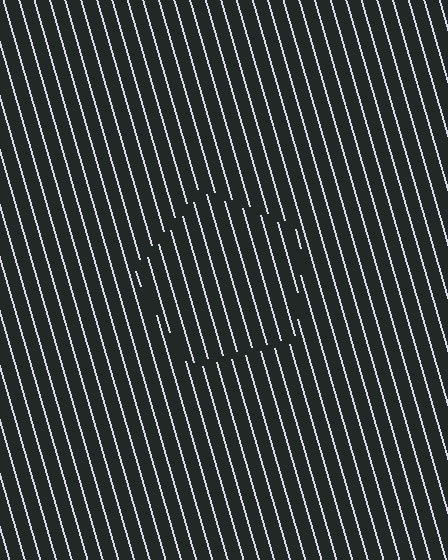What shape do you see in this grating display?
An illusory pentagon. The interior of the shape contains the same grating, shifted by half a period — the contour is defined by the phase discontinuity where line-ends from the inner and outer gratings abut.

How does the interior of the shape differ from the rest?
The interior of the shape contains the same grating, shifted by half a period — the contour is defined by the phase discontinuity where line-ends from the inner and outer gratings abut.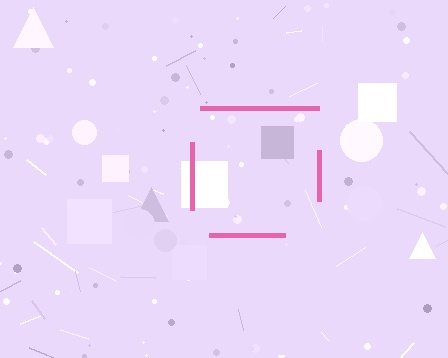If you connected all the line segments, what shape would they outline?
They would outline a square.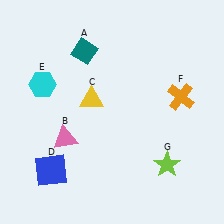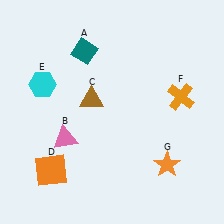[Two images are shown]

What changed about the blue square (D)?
In Image 1, D is blue. In Image 2, it changed to orange.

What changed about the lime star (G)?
In Image 1, G is lime. In Image 2, it changed to orange.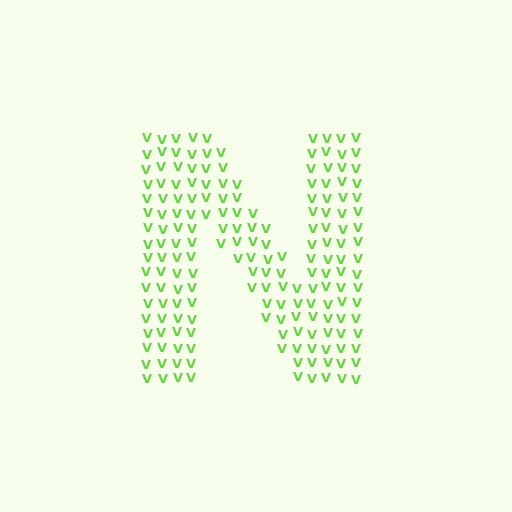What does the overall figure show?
The overall figure shows the letter N.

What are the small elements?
The small elements are letter V's.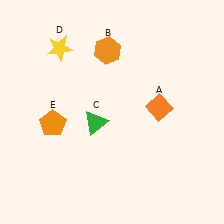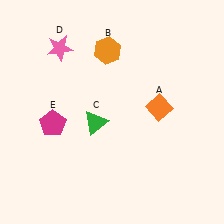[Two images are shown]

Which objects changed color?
D changed from yellow to pink. E changed from orange to magenta.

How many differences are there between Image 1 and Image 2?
There are 2 differences between the two images.